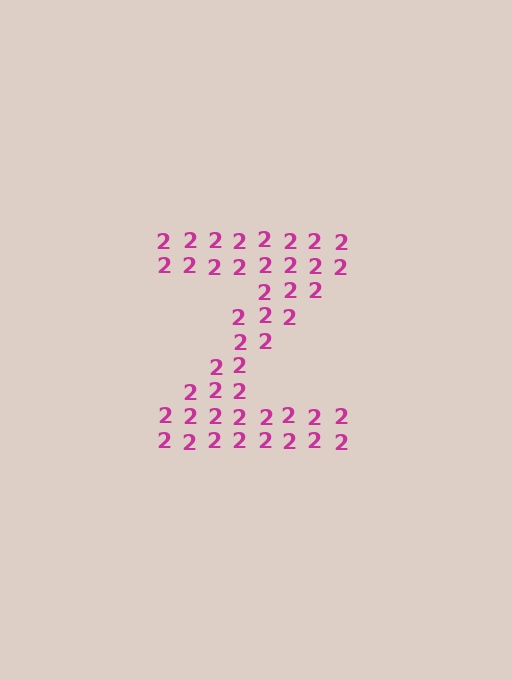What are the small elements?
The small elements are digit 2's.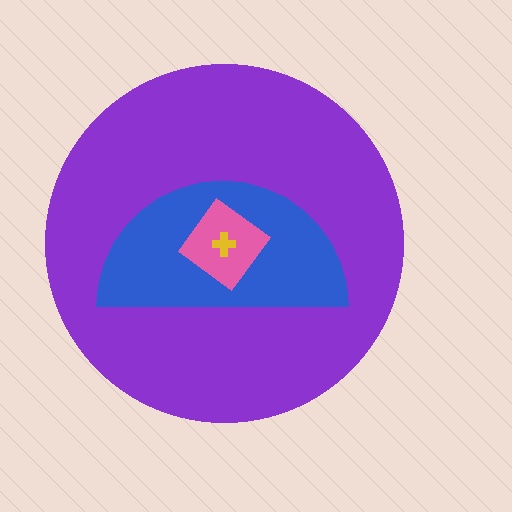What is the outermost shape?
The purple circle.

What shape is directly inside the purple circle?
The blue semicircle.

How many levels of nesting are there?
4.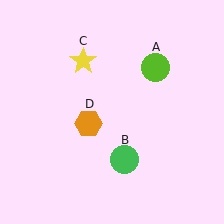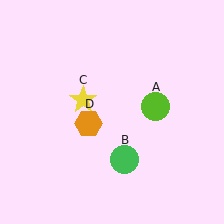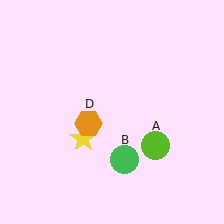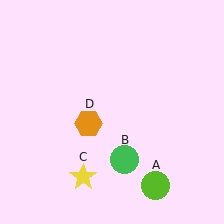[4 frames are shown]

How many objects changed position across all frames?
2 objects changed position: lime circle (object A), yellow star (object C).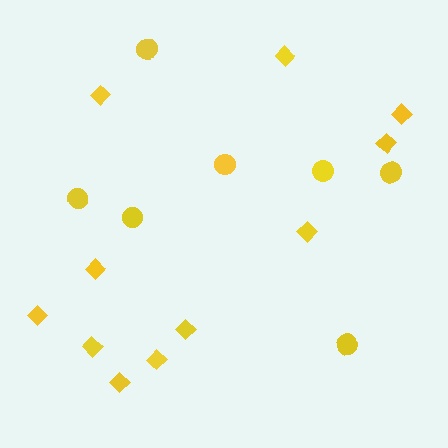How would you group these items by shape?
There are 2 groups: one group of circles (7) and one group of diamonds (11).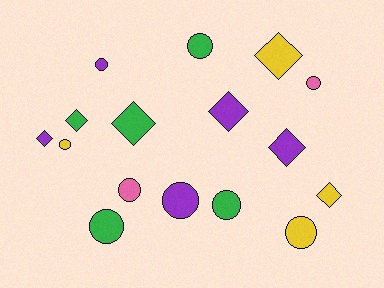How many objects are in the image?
There are 16 objects.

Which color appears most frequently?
Purple, with 5 objects.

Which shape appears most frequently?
Circle, with 9 objects.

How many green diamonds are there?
There are 2 green diamonds.